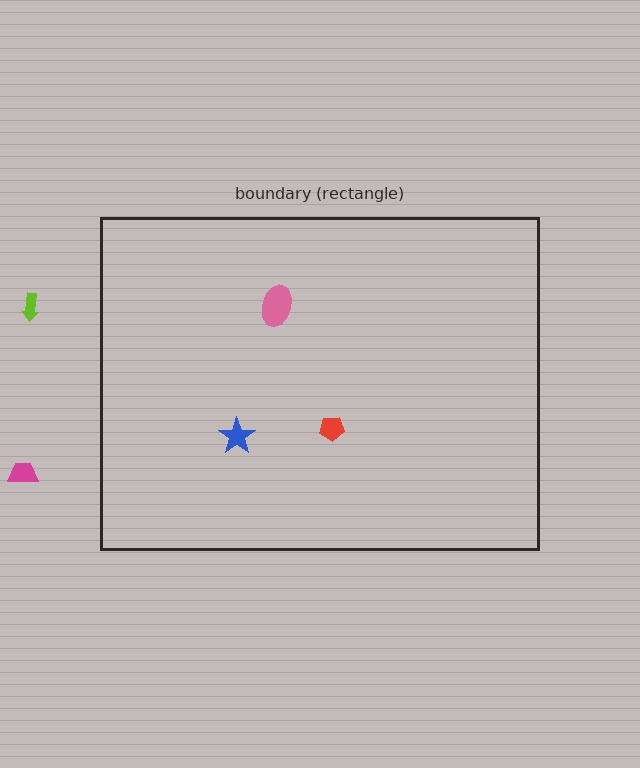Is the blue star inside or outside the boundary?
Inside.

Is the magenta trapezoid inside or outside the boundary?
Outside.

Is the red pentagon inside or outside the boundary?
Inside.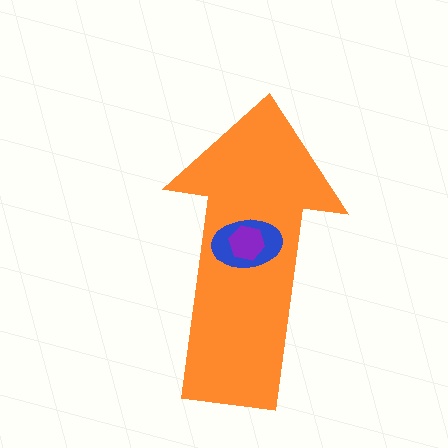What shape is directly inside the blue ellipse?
The purple hexagon.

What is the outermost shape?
The orange arrow.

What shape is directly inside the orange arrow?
The blue ellipse.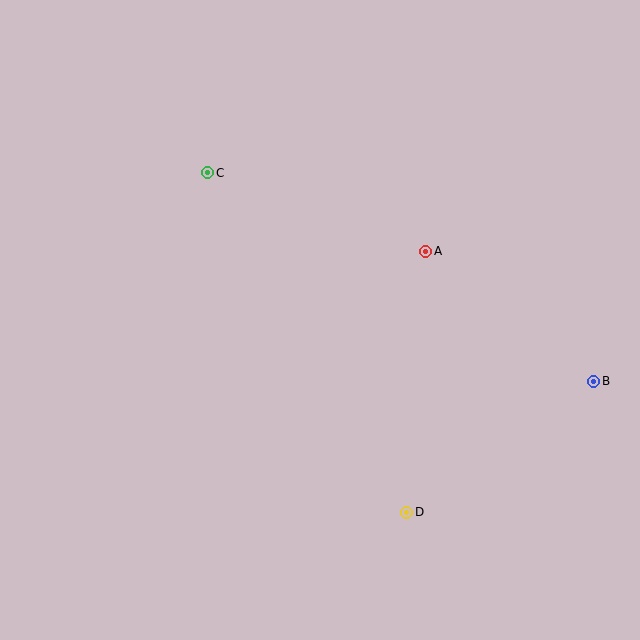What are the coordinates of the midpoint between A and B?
The midpoint between A and B is at (510, 316).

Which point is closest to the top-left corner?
Point C is closest to the top-left corner.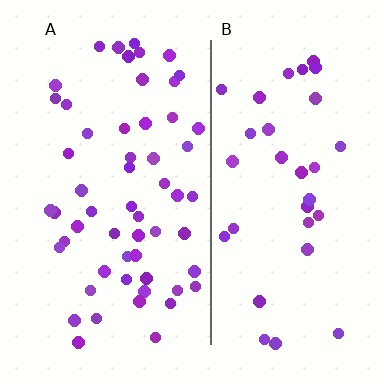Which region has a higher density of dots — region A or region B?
A (the left).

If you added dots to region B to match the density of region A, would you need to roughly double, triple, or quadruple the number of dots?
Approximately double.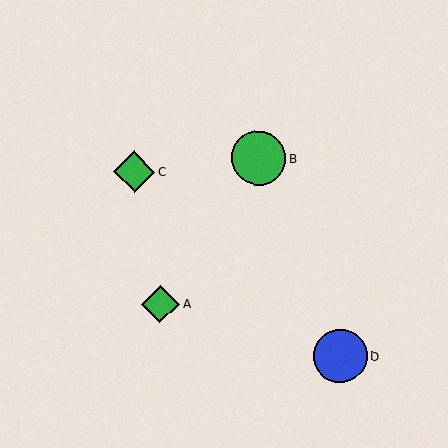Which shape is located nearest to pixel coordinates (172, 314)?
The green diamond (labeled A) at (160, 304) is nearest to that location.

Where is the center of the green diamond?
The center of the green diamond is at (160, 304).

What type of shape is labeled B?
Shape B is a green circle.